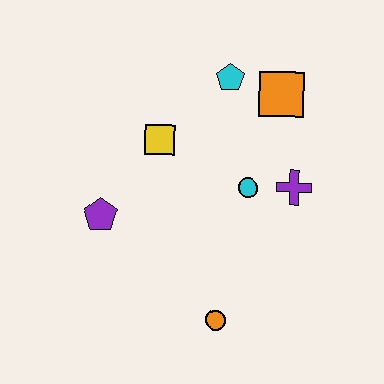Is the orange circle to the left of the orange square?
Yes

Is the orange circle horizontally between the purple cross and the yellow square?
Yes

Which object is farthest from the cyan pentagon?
The orange circle is farthest from the cyan pentagon.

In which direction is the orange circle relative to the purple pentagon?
The orange circle is to the right of the purple pentagon.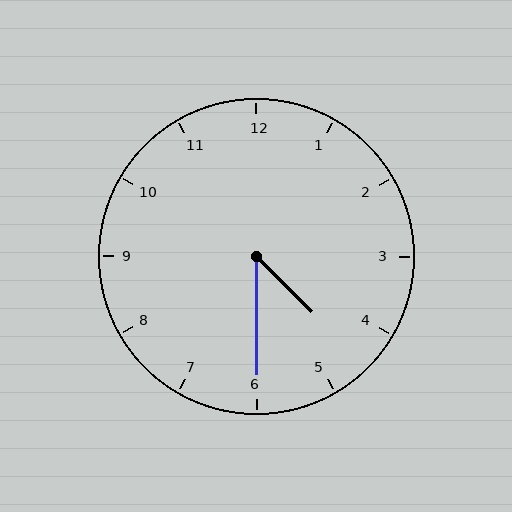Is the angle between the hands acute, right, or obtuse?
It is acute.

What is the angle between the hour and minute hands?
Approximately 45 degrees.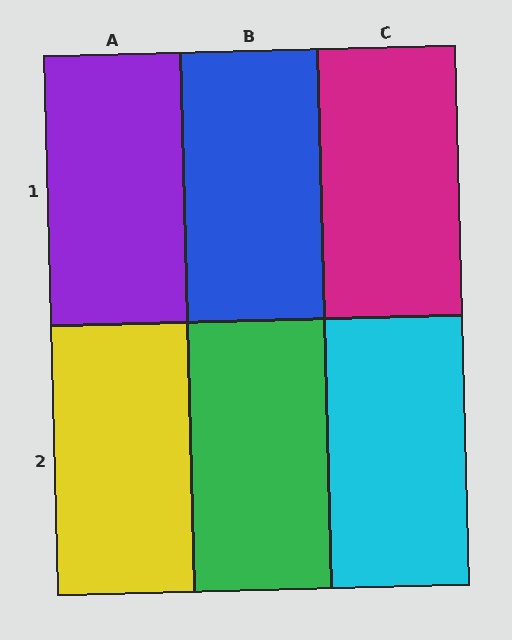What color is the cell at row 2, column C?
Cyan.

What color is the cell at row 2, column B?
Green.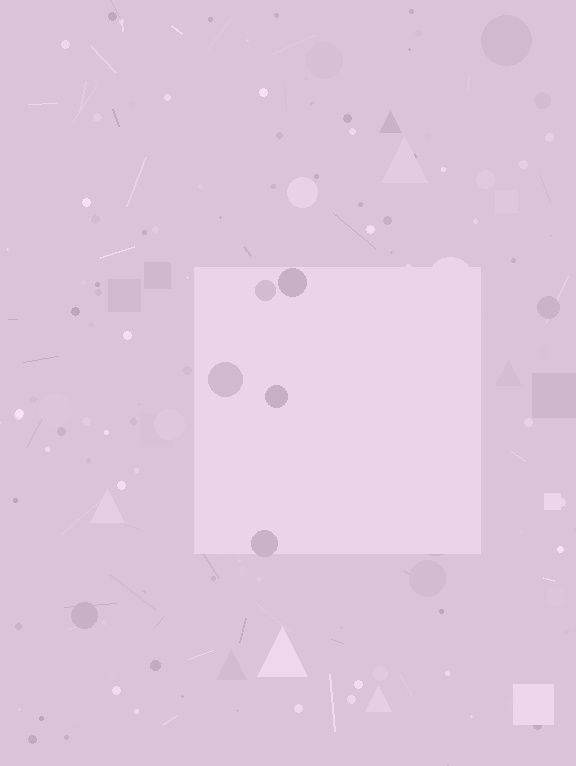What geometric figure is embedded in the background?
A square is embedded in the background.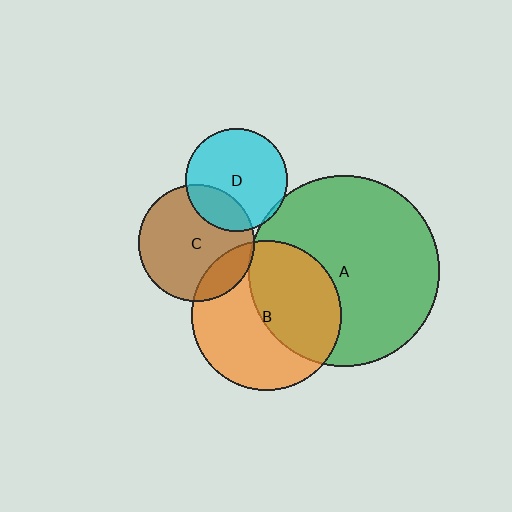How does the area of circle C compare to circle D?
Approximately 1.3 times.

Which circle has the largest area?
Circle A (green).